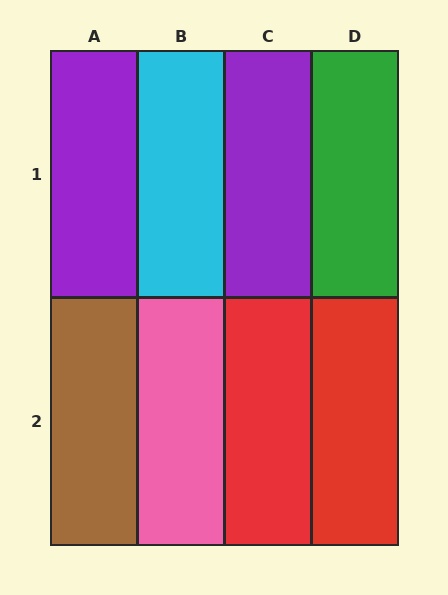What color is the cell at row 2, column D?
Red.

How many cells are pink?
1 cell is pink.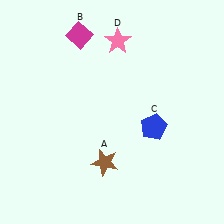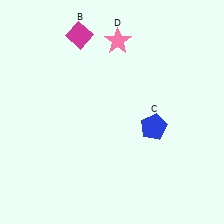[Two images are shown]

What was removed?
The brown star (A) was removed in Image 2.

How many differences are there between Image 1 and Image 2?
There is 1 difference between the two images.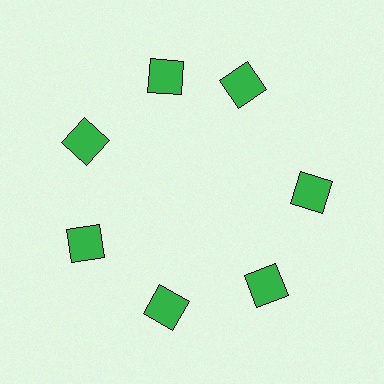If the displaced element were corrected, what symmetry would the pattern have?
It would have 7-fold rotational symmetry — the pattern would map onto itself every 51 degrees.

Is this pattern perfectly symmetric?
No. The 7 green squares are arranged in a ring, but one element near the 1 o'clock position is rotated out of alignment along the ring, breaking the 7-fold rotational symmetry.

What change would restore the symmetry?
The symmetry would be restored by rotating it back into even spacing with its neighbors so that all 7 squares sit at equal angles and equal distance from the center.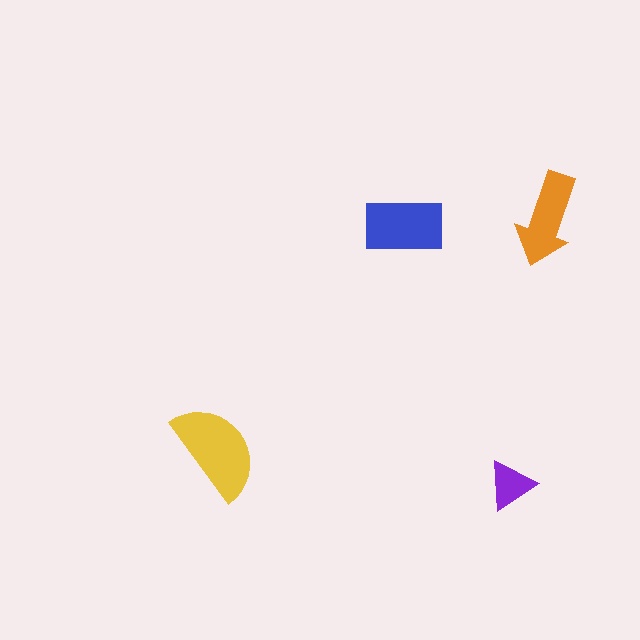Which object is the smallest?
The purple triangle.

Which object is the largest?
The yellow semicircle.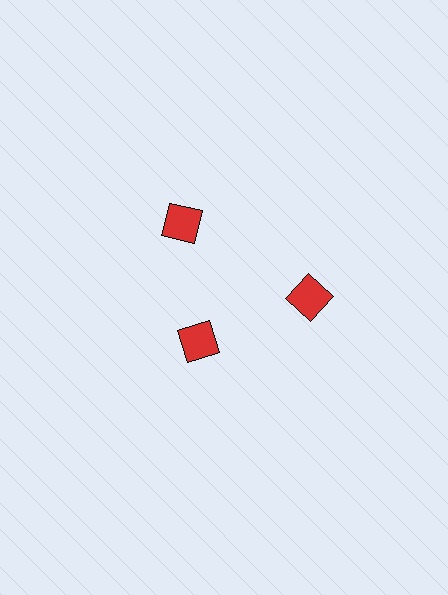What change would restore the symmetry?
The symmetry would be restored by moving it outward, back onto the ring so that all 3 diamonds sit at equal angles and equal distance from the center.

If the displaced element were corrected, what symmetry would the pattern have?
It would have 3-fold rotational symmetry — the pattern would map onto itself every 120 degrees.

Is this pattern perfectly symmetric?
No. The 3 red diamonds are arranged in a ring, but one element near the 7 o'clock position is pulled inward toward the center, breaking the 3-fold rotational symmetry.